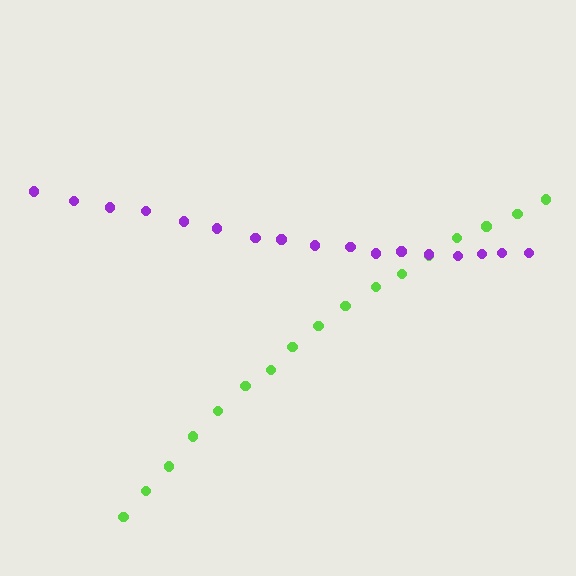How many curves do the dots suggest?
There are 2 distinct paths.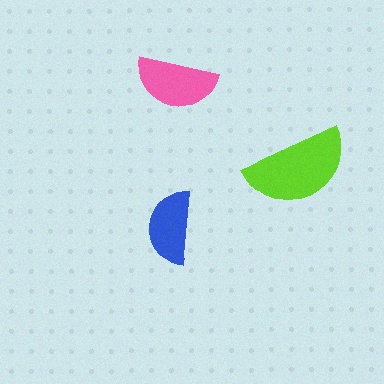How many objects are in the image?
There are 3 objects in the image.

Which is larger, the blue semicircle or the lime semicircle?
The lime one.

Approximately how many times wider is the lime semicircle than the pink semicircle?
About 1.5 times wider.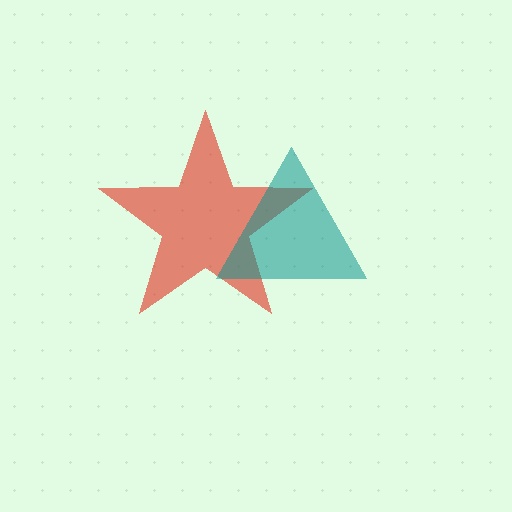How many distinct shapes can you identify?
There are 2 distinct shapes: a red star, a teal triangle.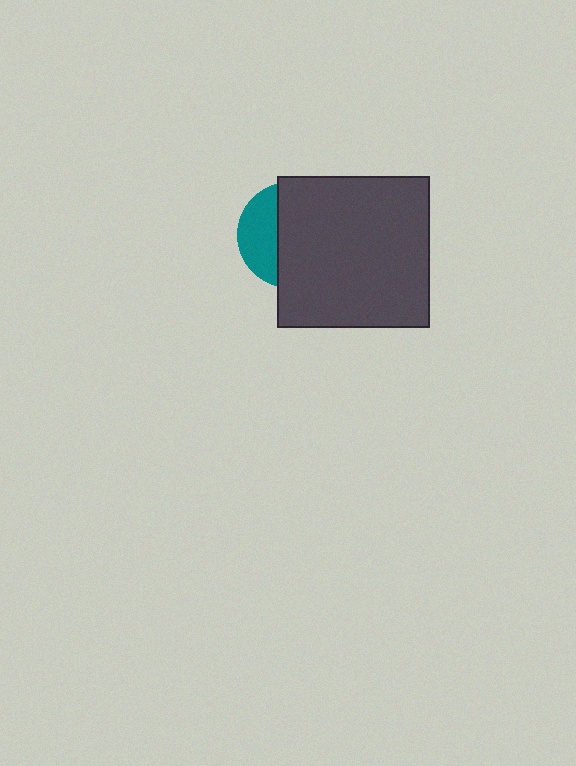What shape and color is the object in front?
The object in front is a dark gray square.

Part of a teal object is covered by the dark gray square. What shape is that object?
It is a circle.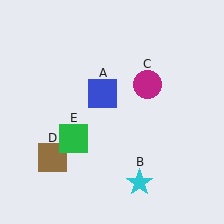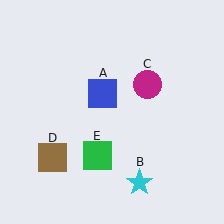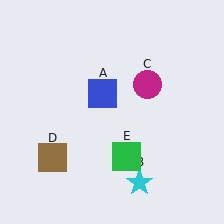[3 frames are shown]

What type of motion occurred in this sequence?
The green square (object E) rotated counterclockwise around the center of the scene.